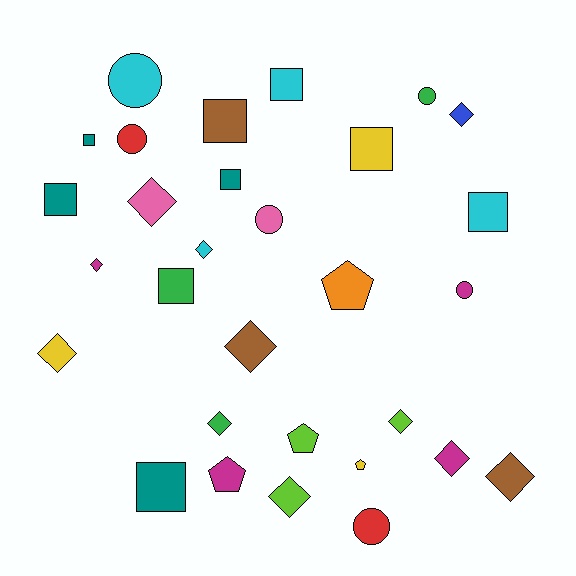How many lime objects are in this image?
There are 3 lime objects.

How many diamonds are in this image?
There are 11 diamonds.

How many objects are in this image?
There are 30 objects.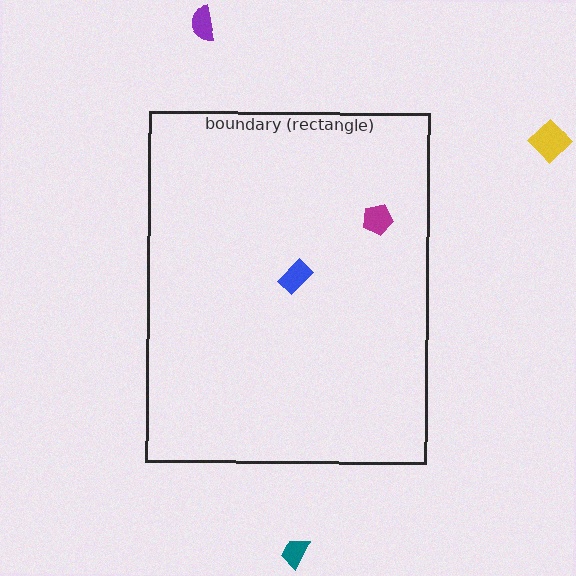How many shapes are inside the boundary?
2 inside, 3 outside.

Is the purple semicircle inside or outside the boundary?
Outside.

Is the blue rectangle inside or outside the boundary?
Inside.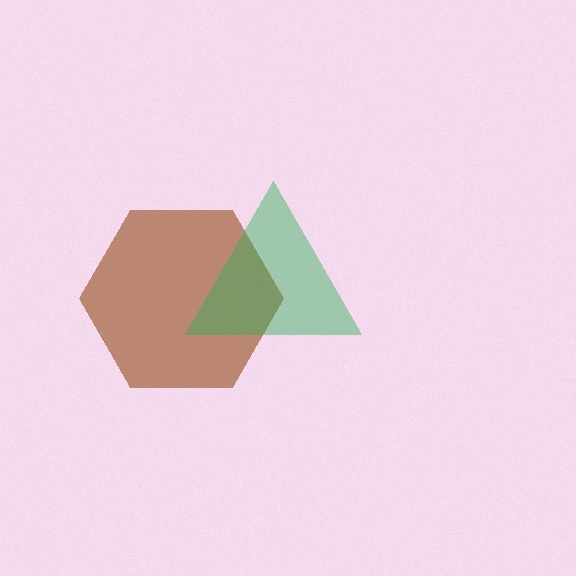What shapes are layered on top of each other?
The layered shapes are: a brown hexagon, a green triangle.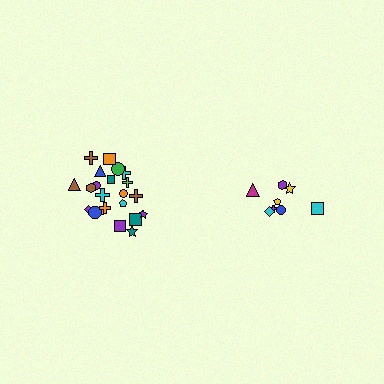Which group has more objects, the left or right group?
The left group.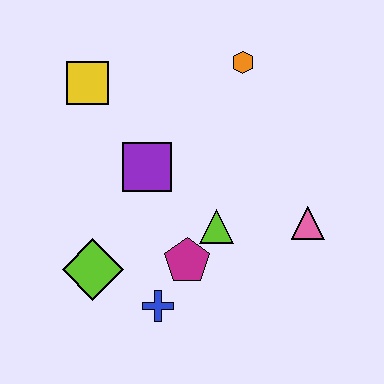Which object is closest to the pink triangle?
The lime triangle is closest to the pink triangle.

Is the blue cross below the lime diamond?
Yes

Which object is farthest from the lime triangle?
The yellow square is farthest from the lime triangle.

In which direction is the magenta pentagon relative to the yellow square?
The magenta pentagon is below the yellow square.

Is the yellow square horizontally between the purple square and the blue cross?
No